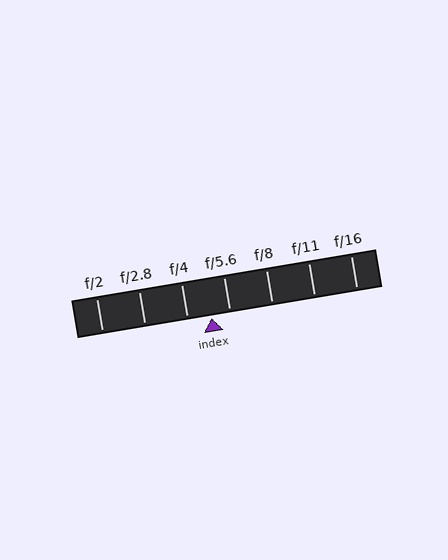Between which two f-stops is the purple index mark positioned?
The index mark is between f/4 and f/5.6.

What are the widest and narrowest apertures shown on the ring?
The widest aperture shown is f/2 and the narrowest is f/16.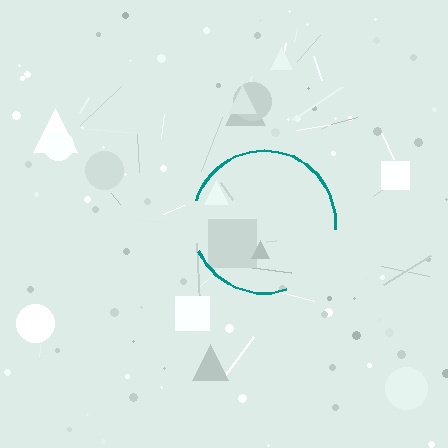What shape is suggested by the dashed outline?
The dashed outline suggests a circle.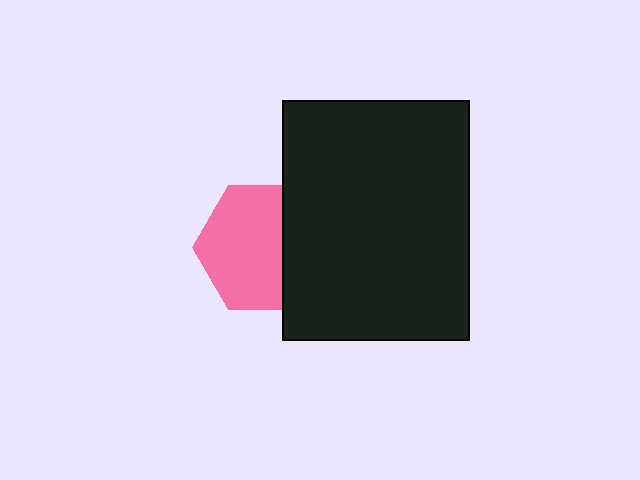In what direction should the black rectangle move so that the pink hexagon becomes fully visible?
The black rectangle should move right. That is the shortest direction to clear the overlap and leave the pink hexagon fully visible.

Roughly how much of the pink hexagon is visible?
Most of it is visible (roughly 66%).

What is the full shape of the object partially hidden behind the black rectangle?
The partially hidden object is a pink hexagon.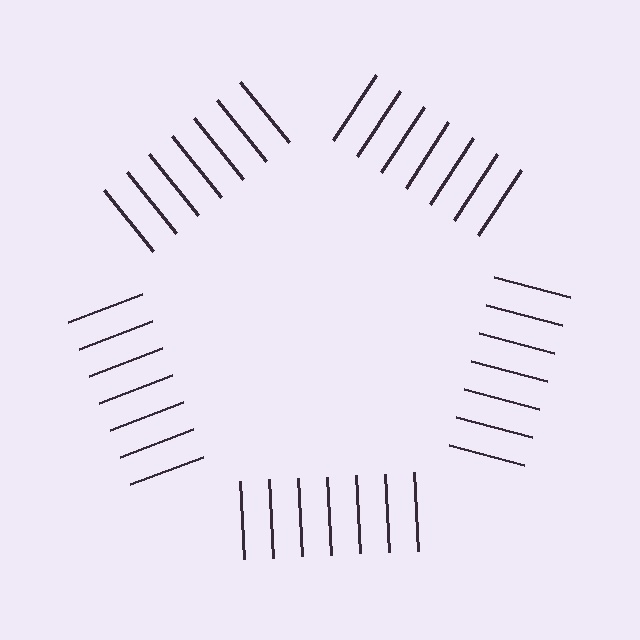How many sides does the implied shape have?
5 sides — the line-ends trace a pentagon.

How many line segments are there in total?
35 — 7 along each of the 5 edges.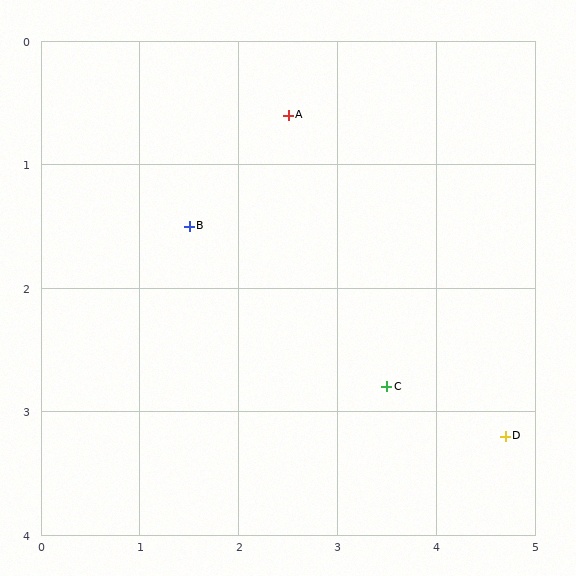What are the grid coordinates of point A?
Point A is at approximately (2.5, 0.6).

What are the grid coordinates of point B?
Point B is at approximately (1.5, 1.5).